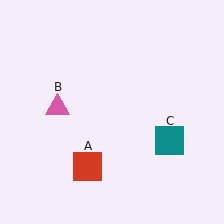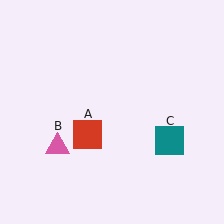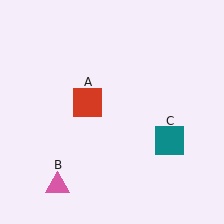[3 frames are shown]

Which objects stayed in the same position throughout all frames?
Teal square (object C) remained stationary.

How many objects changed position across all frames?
2 objects changed position: red square (object A), pink triangle (object B).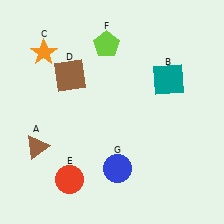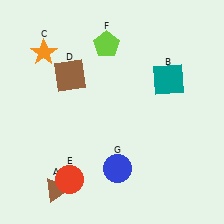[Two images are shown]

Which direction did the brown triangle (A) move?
The brown triangle (A) moved down.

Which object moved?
The brown triangle (A) moved down.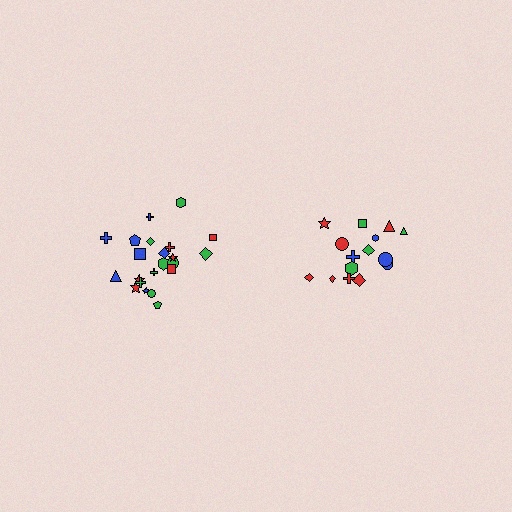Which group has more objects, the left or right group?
The left group.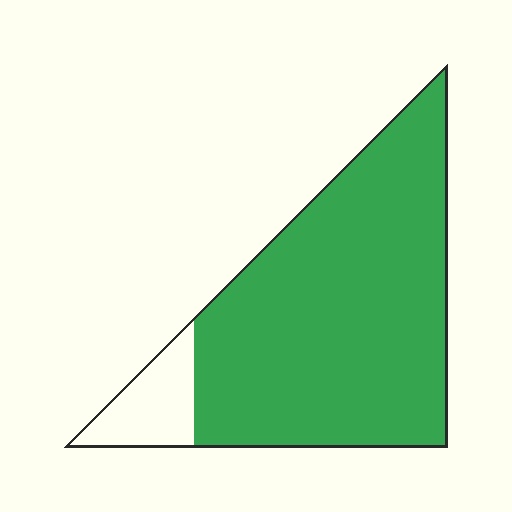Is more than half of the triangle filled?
Yes.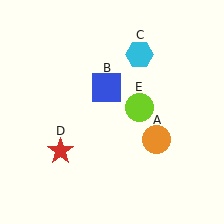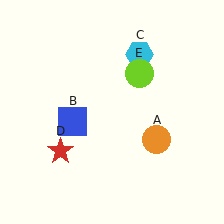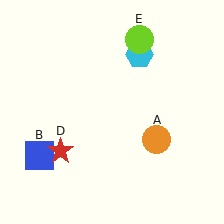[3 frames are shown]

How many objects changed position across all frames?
2 objects changed position: blue square (object B), lime circle (object E).